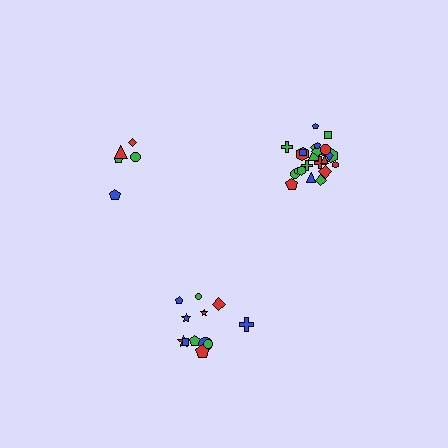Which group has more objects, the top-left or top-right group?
The top-right group.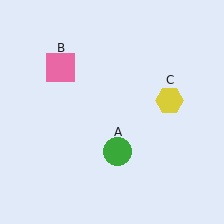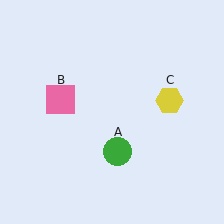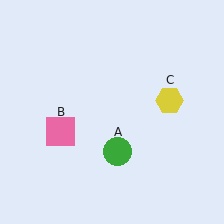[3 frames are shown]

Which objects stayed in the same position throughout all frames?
Green circle (object A) and yellow hexagon (object C) remained stationary.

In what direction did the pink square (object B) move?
The pink square (object B) moved down.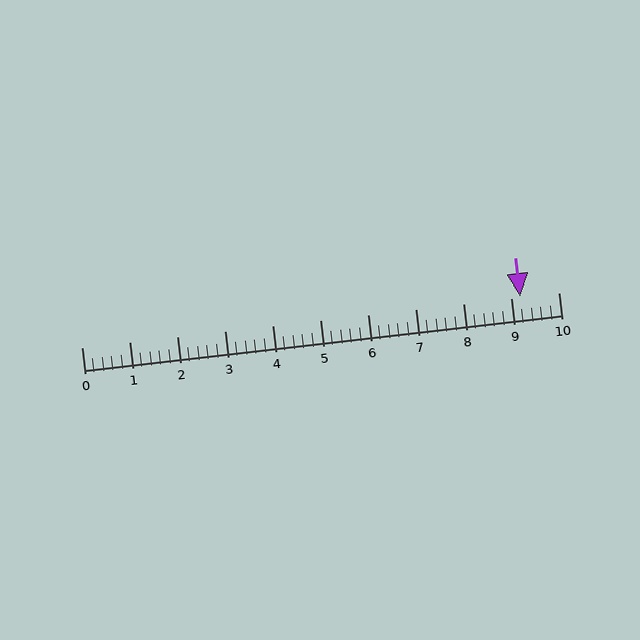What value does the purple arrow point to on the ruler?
The purple arrow points to approximately 9.2.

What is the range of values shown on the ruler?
The ruler shows values from 0 to 10.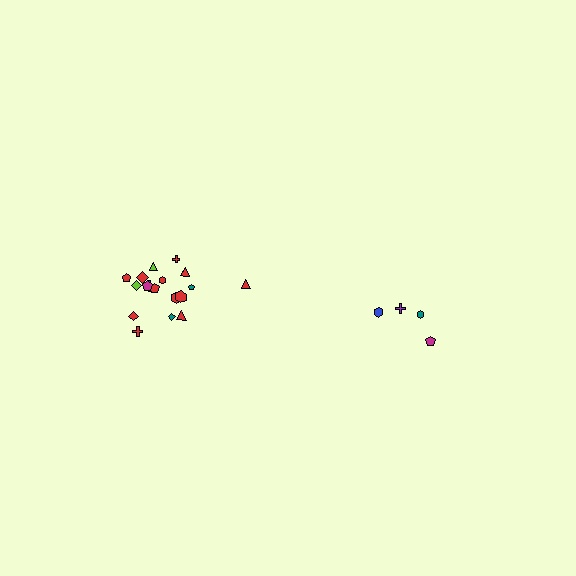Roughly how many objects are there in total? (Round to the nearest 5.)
Roughly 20 objects in total.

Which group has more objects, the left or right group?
The left group.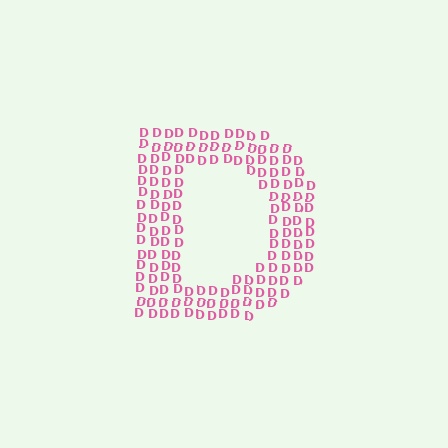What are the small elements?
The small elements are letter D's.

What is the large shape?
The large shape is the letter D.